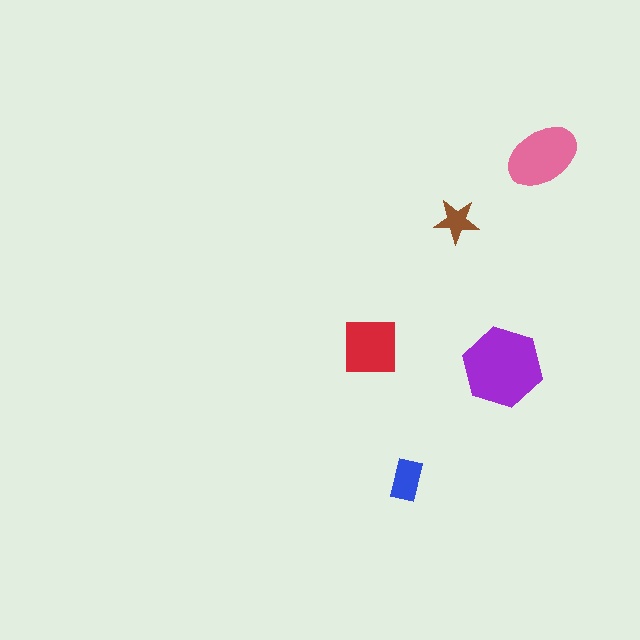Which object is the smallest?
The brown star.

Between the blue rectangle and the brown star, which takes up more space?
The blue rectangle.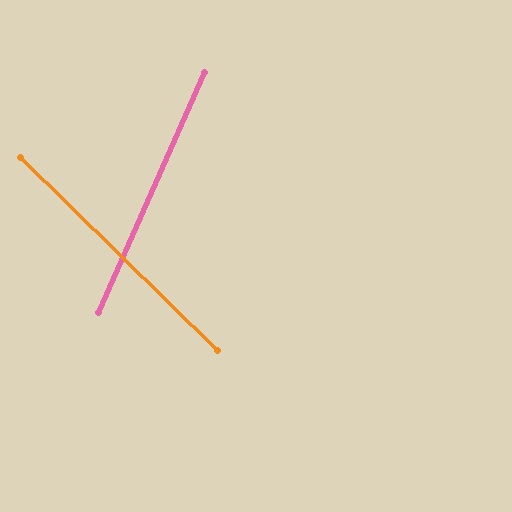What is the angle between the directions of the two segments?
Approximately 69 degrees.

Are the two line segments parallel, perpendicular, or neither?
Neither parallel nor perpendicular — they differ by about 69°.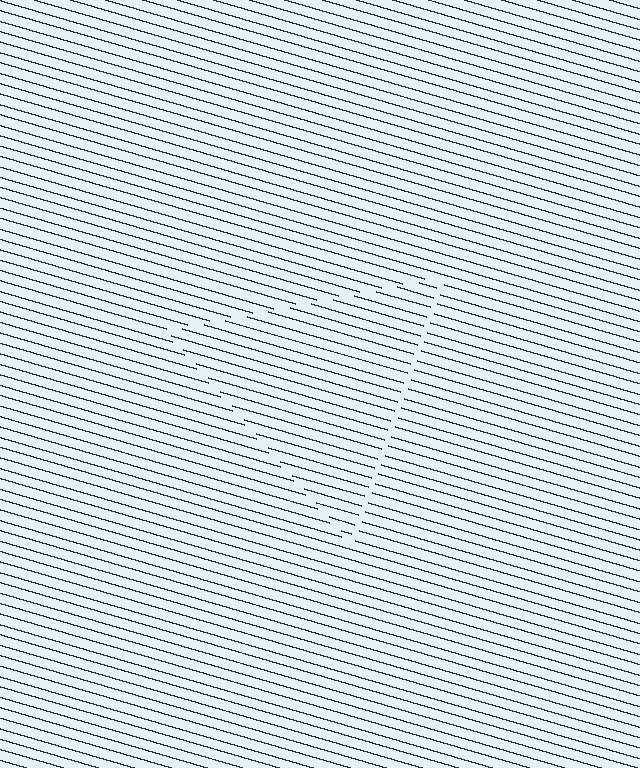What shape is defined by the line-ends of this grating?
An illusory triangle. The interior of the shape contains the same grating, shifted by half a period — the contour is defined by the phase discontinuity where line-ends from the inner and outer gratings abut.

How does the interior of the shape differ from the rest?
The interior of the shape contains the same grating, shifted by half a period — the contour is defined by the phase discontinuity where line-ends from the inner and outer gratings abut.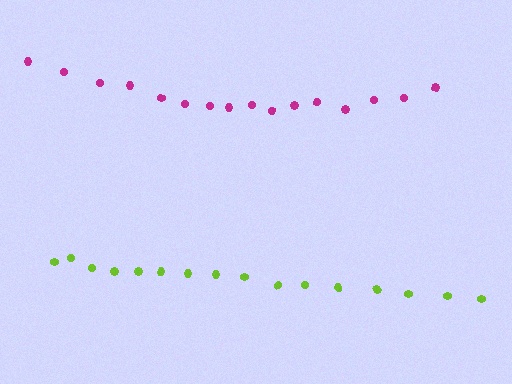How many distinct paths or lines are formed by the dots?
There are 2 distinct paths.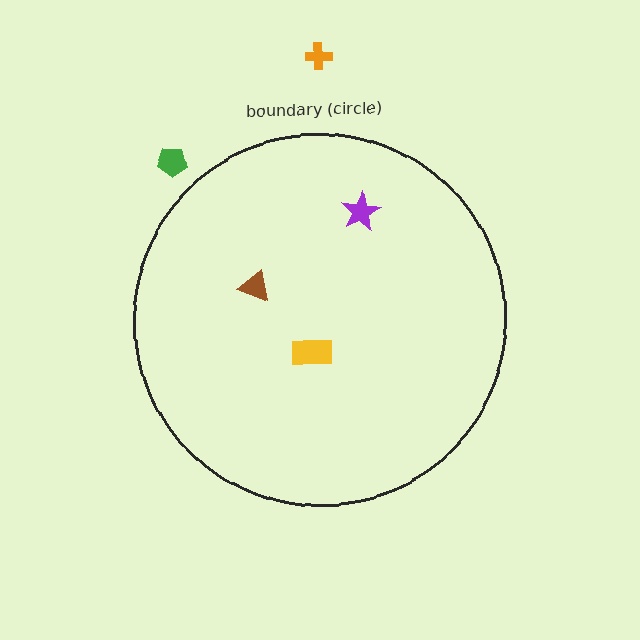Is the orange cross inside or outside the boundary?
Outside.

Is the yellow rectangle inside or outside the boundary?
Inside.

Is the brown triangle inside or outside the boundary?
Inside.